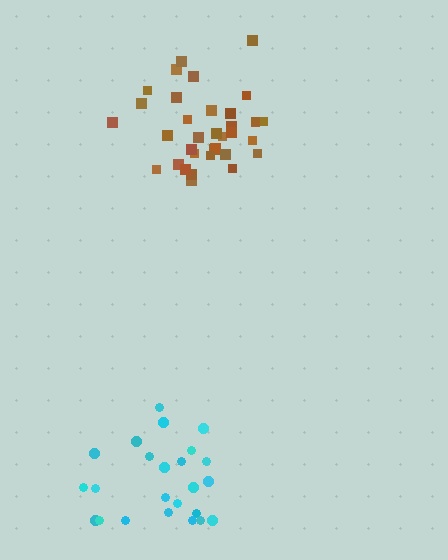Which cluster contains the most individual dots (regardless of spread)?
Brown (35).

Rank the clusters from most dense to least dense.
brown, cyan.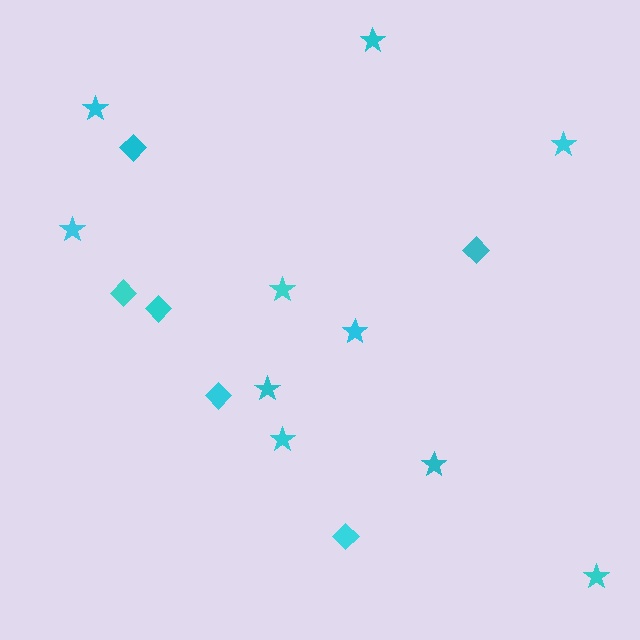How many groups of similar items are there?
There are 2 groups: one group of diamonds (6) and one group of stars (10).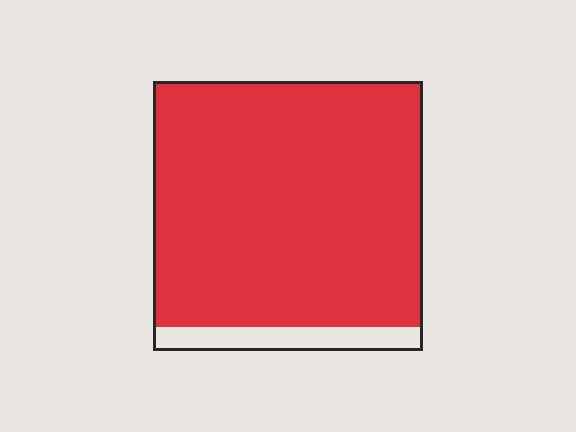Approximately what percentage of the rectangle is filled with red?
Approximately 90%.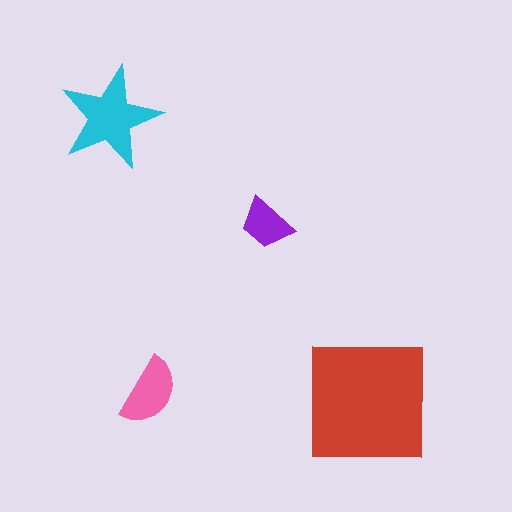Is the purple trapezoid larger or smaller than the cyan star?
Smaller.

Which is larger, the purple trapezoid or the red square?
The red square.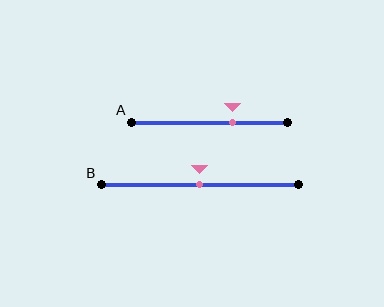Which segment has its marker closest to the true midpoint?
Segment B has its marker closest to the true midpoint.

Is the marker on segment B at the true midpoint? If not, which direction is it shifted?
Yes, the marker on segment B is at the true midpoint.